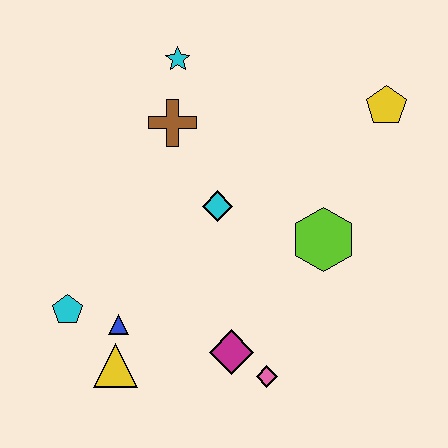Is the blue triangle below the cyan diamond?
Yes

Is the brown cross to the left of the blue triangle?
No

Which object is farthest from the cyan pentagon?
The yellow pentagon is farthest from the cyan pentagon.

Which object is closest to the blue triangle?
The yellow triangle is closest to the blue triangle.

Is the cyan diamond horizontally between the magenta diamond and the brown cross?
Yes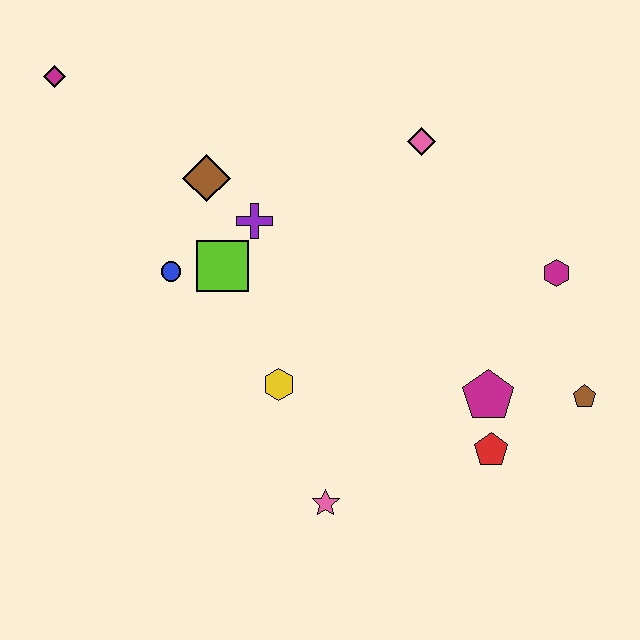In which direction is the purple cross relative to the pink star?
The purple cross is above the pink star.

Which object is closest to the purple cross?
The lime square is closest to the purple cross.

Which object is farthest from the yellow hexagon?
The magenta diamond is farthest from the yellow hexagon.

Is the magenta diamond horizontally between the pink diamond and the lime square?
No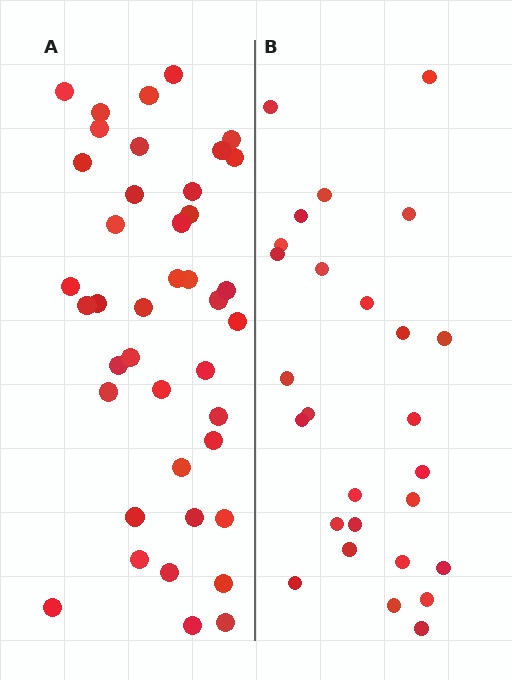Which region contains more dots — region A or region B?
Region A (the left region) has more dots.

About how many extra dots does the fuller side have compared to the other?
Region A has approximately 15 more dots than region B.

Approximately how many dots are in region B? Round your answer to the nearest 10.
About 30 dots. (The exact count is 27, which rounds to 30.)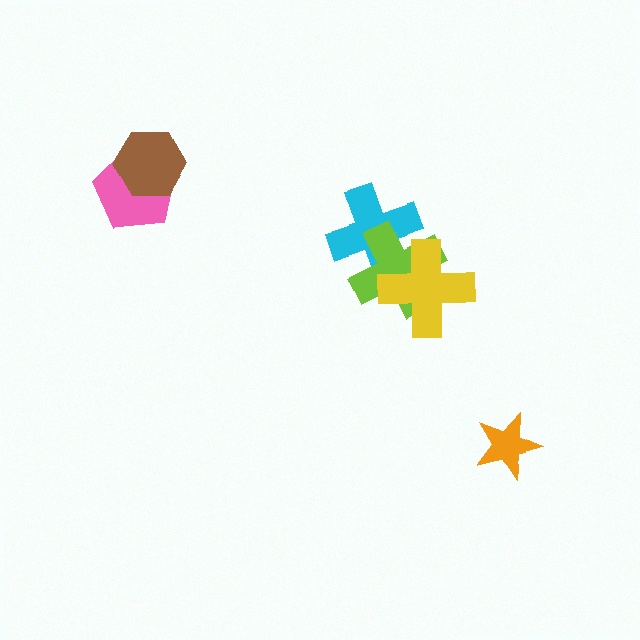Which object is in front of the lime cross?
The yellow cross is in front of the lime cross.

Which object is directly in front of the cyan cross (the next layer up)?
The lime cross is directly in front of the cyan cross.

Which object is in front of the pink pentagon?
The brown hexagon is in front of the pink pentagon.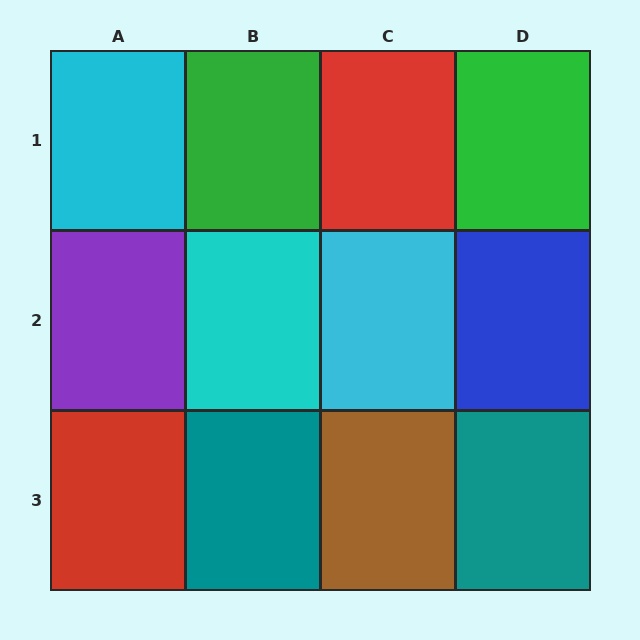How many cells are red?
2 cells are red.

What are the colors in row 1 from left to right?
Cyan, green, red, green.